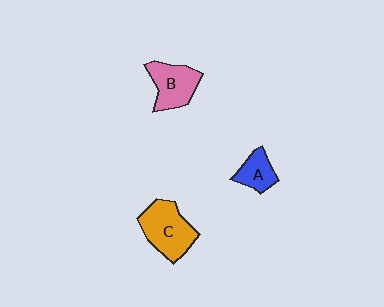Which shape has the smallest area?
Shape A (blue).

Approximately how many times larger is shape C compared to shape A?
Approximately 1.9 times.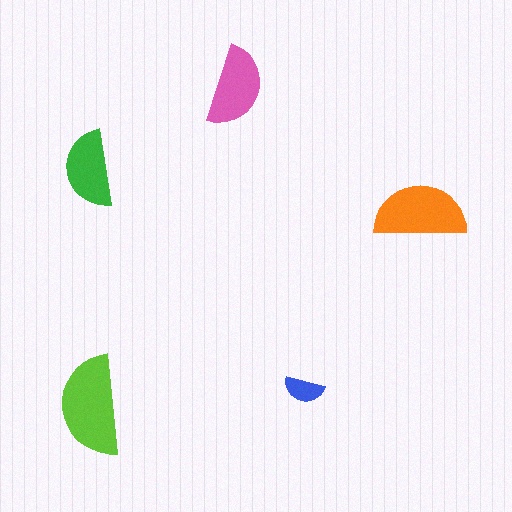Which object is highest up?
The pink semicircle is topmost.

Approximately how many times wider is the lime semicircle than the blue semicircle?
About 2.5 times wider.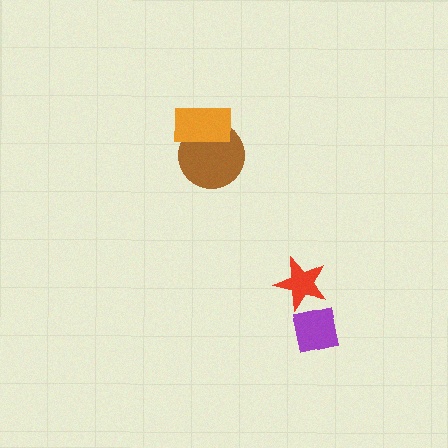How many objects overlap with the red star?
1 object overlaps with the red star.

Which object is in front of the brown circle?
The orange rectangle is in front of the brown circle.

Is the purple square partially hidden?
Yes, it is partially covered by another shape.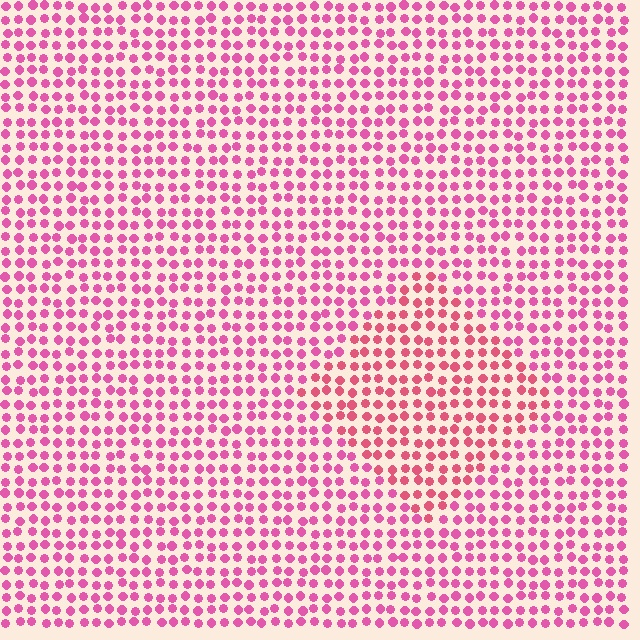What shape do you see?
I see a diamond.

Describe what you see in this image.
The image is filled with small pink elements in a uniform arrangement. A diamond-shaped region is visible where the elements are tinted to a slightly different hue, forming a subtle color boundary.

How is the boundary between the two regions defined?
The boundary is defined purely by a slight shift in hue (about 21 degrees). Spacing, size, and orientation are identical on both sides.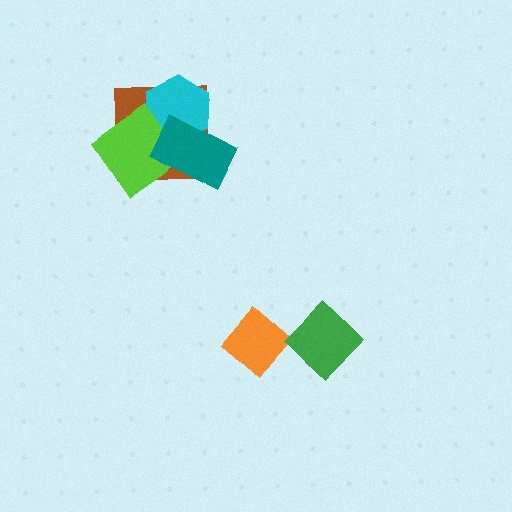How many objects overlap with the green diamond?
0 objects overlap with the green diamond.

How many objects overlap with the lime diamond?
3 objects overlap with the lime diamond.